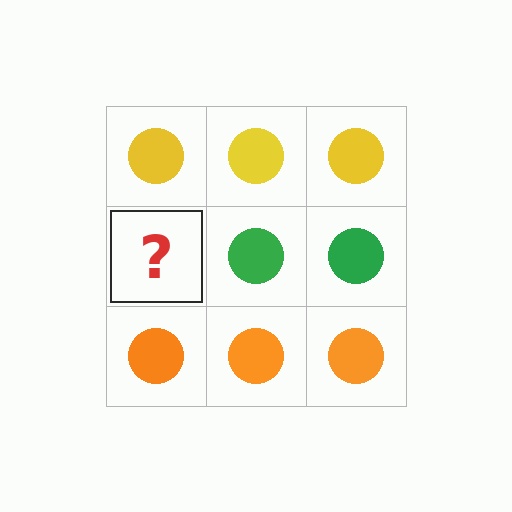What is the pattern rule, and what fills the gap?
The rule is that each row has a consistent color. The gap should be filled with a green circle.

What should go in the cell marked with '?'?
The missing cell should contain a green circle.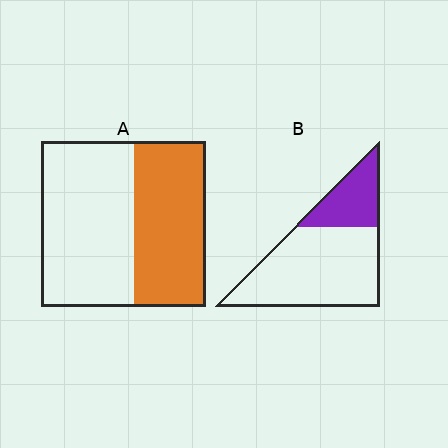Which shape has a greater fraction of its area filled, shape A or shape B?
Shape A.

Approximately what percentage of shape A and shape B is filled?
A is approximately 45% and B is approximately 25%.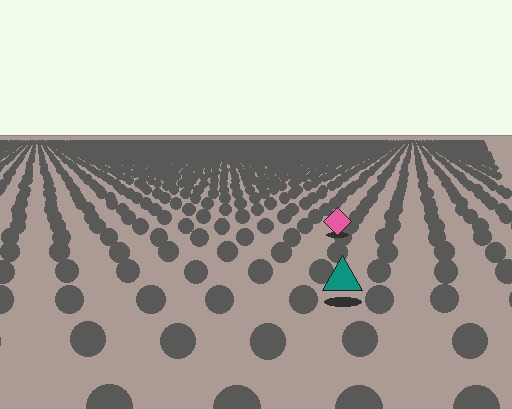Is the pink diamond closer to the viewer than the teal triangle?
No. The teal triangle is closer — you can tell from the texture gradient: the ground texture is coarser near it.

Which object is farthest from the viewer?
The pink diamond is farthest from the viewer. It appears smaller and the ground texture around it is denser.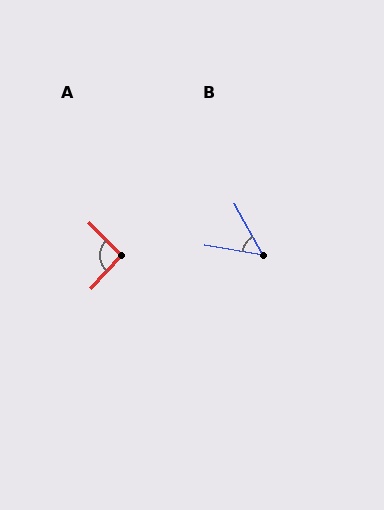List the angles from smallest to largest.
B (52°), A (93°).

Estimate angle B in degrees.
Approximately 52 degrees.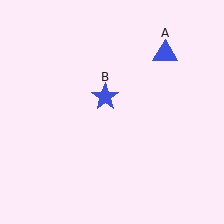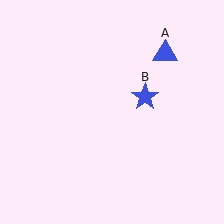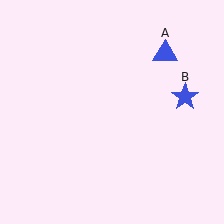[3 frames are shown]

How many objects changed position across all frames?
1 object changed position: blue star (object B).